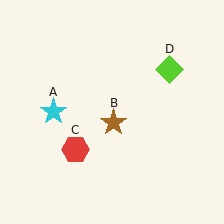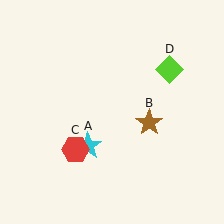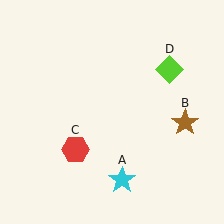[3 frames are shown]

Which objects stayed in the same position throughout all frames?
Red hexagon (object C) and lime diamond (object D) remained stationary.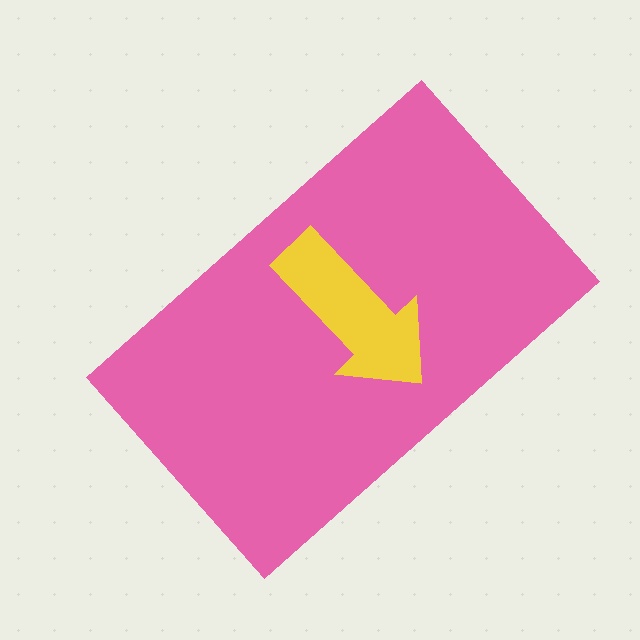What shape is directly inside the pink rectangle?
The yellow arrow.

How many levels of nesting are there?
2.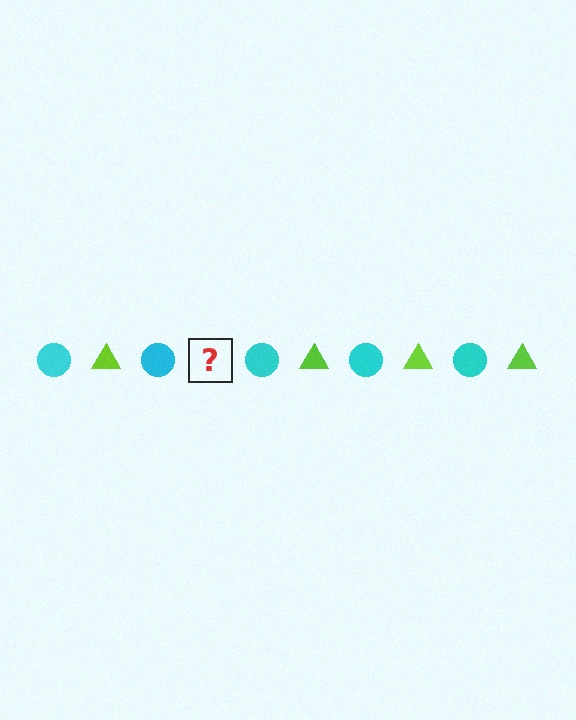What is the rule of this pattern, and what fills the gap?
The rule is that the pattern alternates between cyan circle and lime triangle. The gap should be filled with a lime triangle.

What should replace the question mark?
The question mark should be replaced with a lime triangle.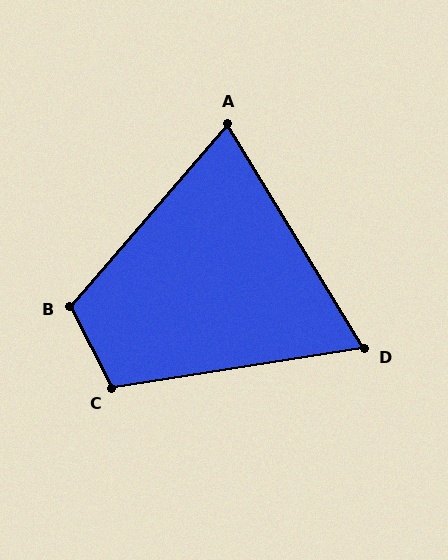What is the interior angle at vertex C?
Approximately 108 degrees (obtuse).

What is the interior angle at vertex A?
Approximately 72 degrees (acute).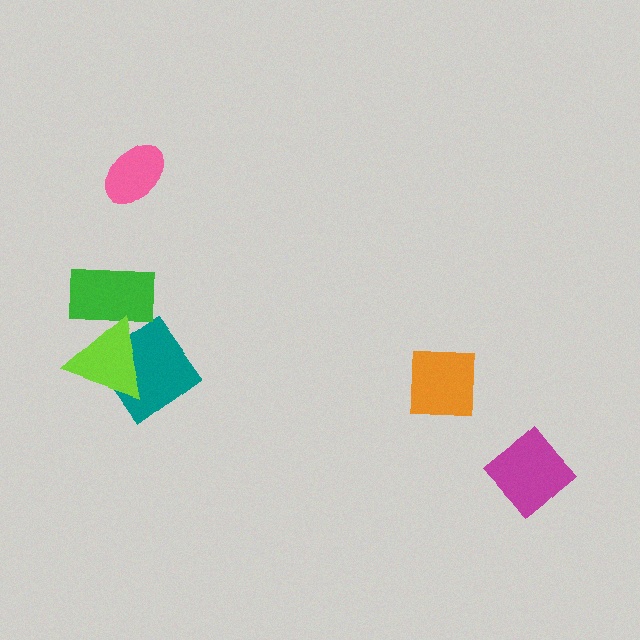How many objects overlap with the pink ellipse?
0 objects overlap with the pink ellipse.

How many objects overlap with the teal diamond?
1 object overlaps with the teal diamond.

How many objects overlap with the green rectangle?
1 object overlaps with the green rectangle.